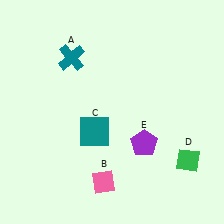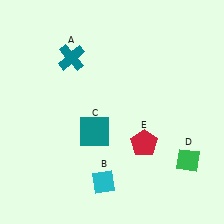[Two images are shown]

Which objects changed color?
B changed from pink to cyan. E changed from purple to red.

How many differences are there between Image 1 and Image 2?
There are 2 differences between the two images.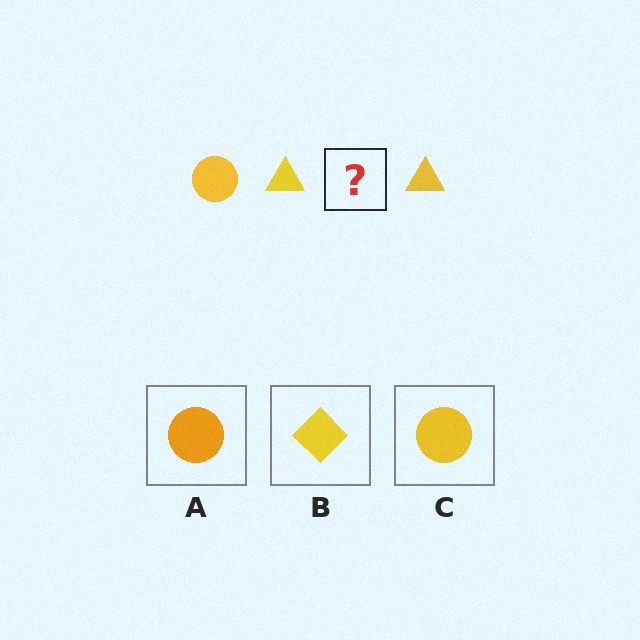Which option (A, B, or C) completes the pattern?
C.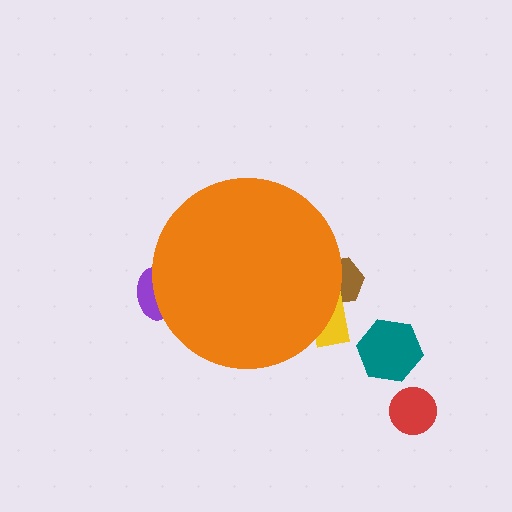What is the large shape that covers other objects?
An orange circle.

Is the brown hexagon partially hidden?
Yes, the brown hexagon is partially hidden behind the orange circle.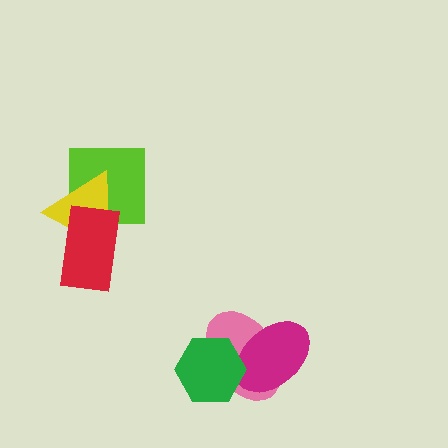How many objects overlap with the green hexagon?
2 objects overlap with the green hexagon.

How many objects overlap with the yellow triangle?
2 objects overlap with the yellow triangle.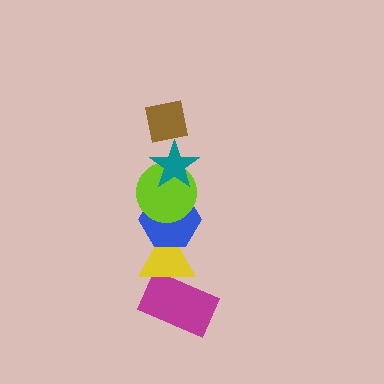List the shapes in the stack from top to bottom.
From top to bottom: the brown square, the teal star, the lime circle, the blue hexagon, the yellow triangle, the magenta rectangle.